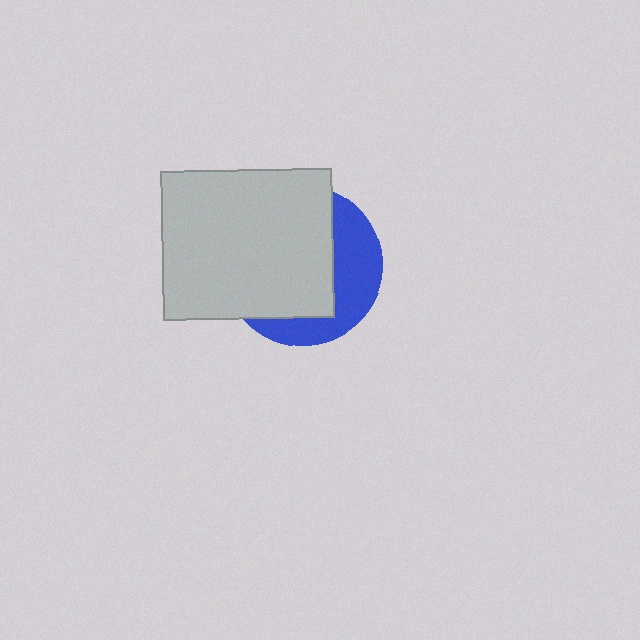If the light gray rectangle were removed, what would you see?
You would see the complete blue circle.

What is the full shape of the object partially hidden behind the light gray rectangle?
The partially hidden object is a blue circle.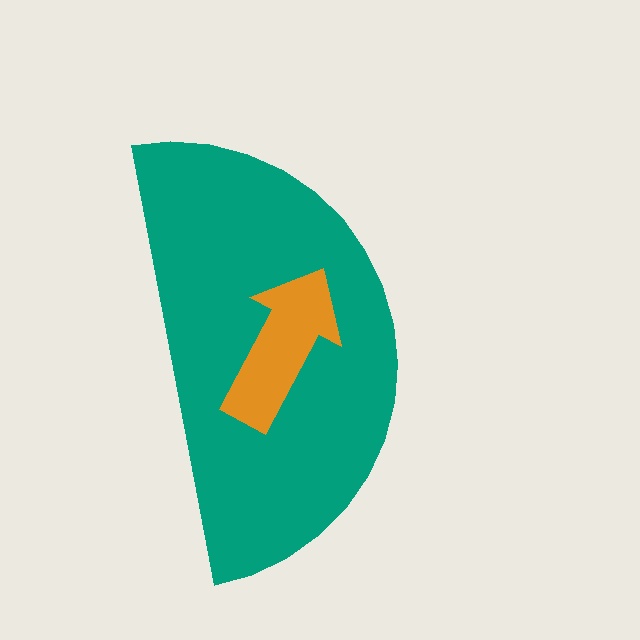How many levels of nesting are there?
2.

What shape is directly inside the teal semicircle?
The orange arrow.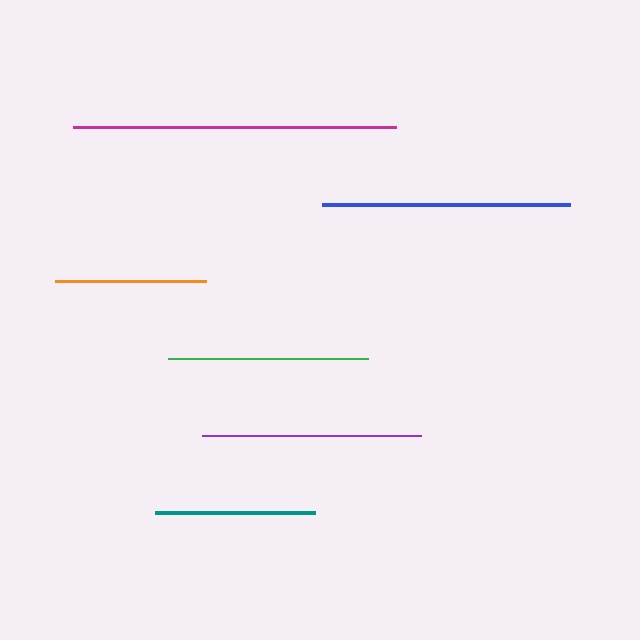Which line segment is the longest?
The magenta line is the longest at approximately 323 pixels.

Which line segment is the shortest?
The orange line is the shortest at approximately 151 pixels.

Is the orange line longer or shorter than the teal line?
The teal line is longer than the orange line.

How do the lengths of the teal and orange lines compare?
The teal and orange lines are approximately the same length.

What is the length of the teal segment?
The teal segment is approximately 159 pixels long.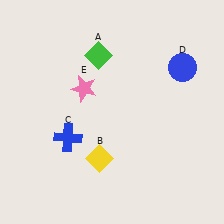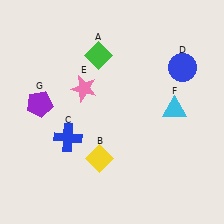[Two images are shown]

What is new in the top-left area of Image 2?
A purple pentagon (G) was added in the top-left area of Image 2.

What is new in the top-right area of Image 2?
A cyan triangle (F) was added in the top-right area of Image 2.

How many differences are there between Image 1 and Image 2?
There are 2 differences between the two images.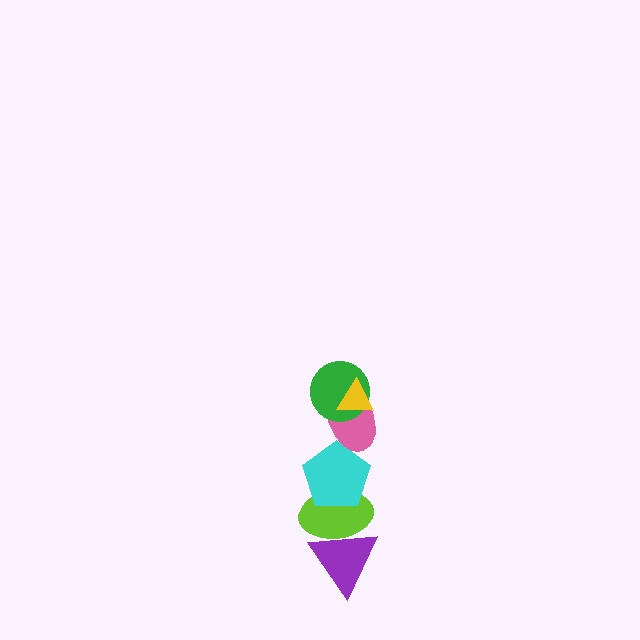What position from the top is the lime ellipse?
The lime ellipse is 5th from the top.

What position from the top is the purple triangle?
The purple triangle is 6th from the top.